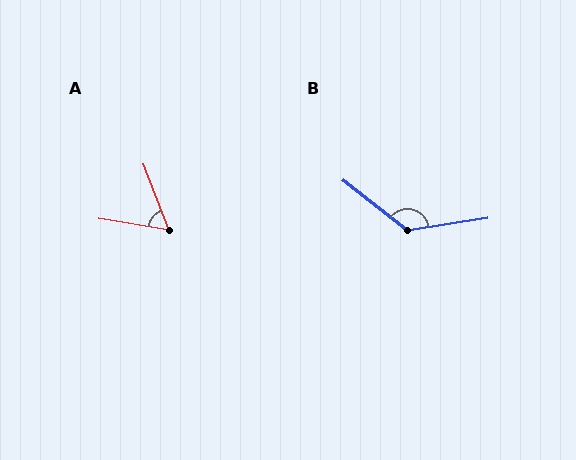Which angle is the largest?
B, at approximately 133 degrees.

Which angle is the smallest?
A, at approximately 60 degrees.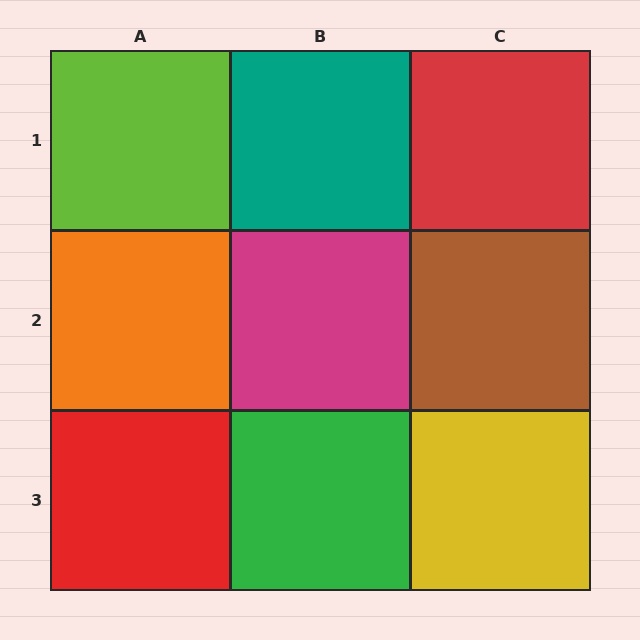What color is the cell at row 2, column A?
Orange.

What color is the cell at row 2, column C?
Brown.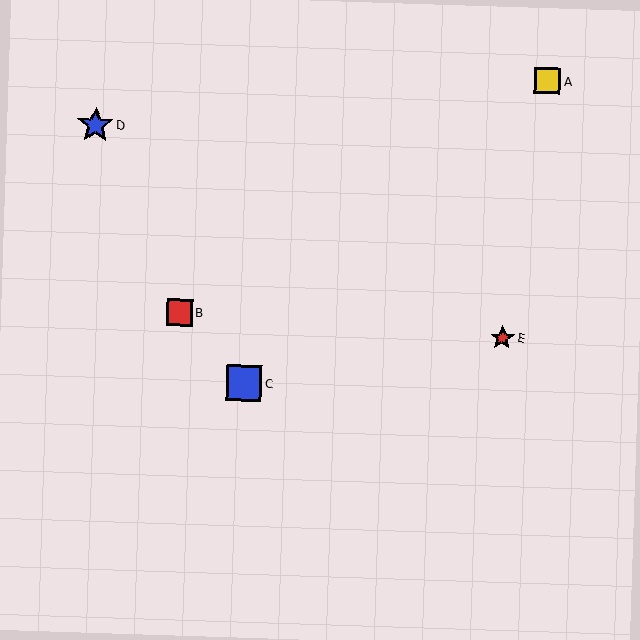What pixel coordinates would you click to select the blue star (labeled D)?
Click at (95, 125) to select the blue star D.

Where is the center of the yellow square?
The center of the yellow square is at (547, 81).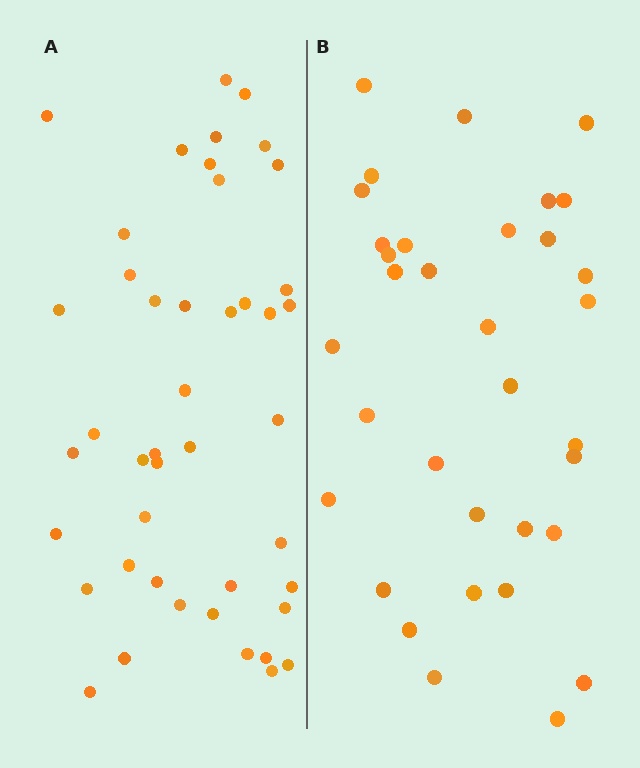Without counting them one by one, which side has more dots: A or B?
Region A (the left region) has more dots.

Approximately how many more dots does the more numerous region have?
Region A has roughly 10 or so more dots than region B.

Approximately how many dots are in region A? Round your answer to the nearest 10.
About 40 dots. (The exact count is 44, which rounds to 40.)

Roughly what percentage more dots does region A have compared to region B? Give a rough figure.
About 30% more.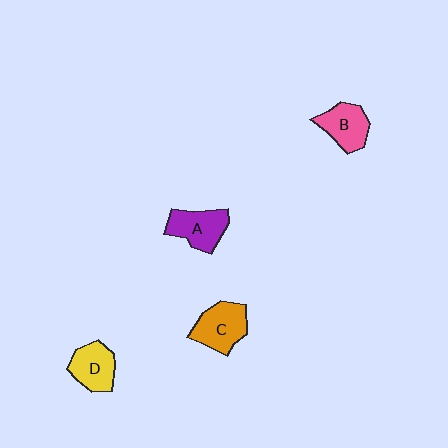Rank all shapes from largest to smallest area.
From largest to smallest: C (orange), A (purple), D (yellow), B (pink).